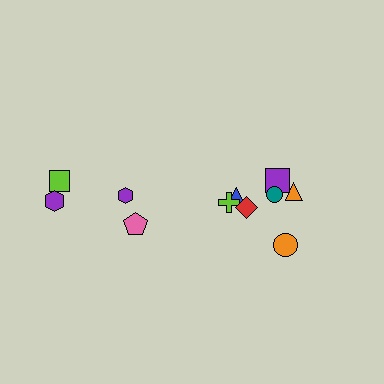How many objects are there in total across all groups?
There are 11 objects.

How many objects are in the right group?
There are 7 objects.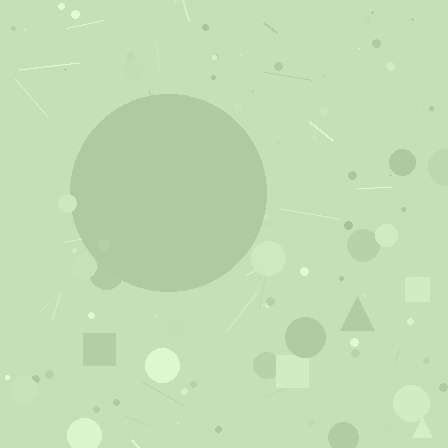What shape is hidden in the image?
A circle is hidden in the image.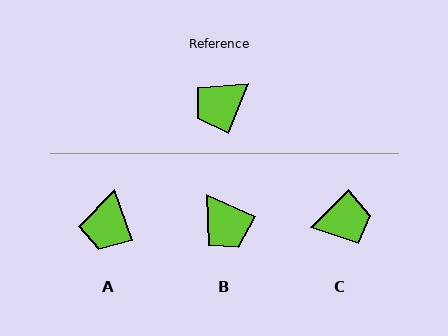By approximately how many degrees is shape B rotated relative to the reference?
Approximately 87 degrees counter-clockwise.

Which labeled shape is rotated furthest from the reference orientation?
C, about 156 degrees away.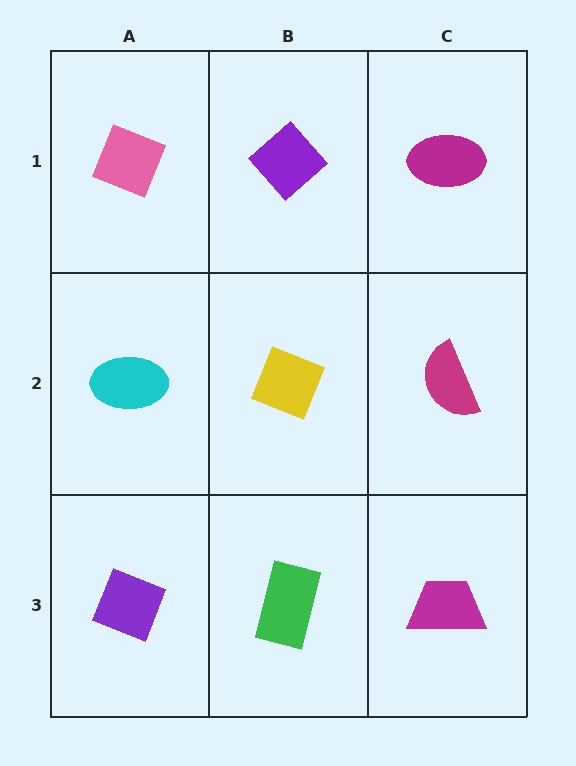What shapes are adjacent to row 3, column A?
A cyan ellipse (row 2, column A), a green rectangle (row 3, column B).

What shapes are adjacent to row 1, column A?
A cyan ellipse (row 2, column A), a purple diamond (row 1, column B).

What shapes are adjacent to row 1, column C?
A magenta semicircle (row 2, column C), a purple diamond (row 1, column B).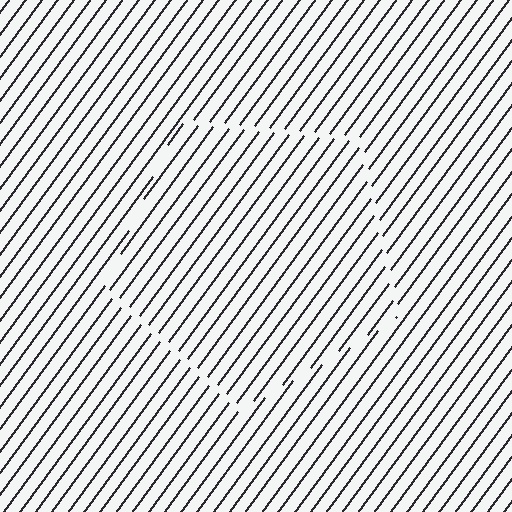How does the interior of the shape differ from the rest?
The interior of the shape contains the same grating, shifted by half a period — the contour is defined by the phase discontinuity where line-ends from the inner and outer gratings abut.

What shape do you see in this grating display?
An illusory pentagon. The interior of the shape contains the same grating, shifted by half a period — the contour is defined by the phase discontinuity where line-ends from the inner and outer gratings abut.